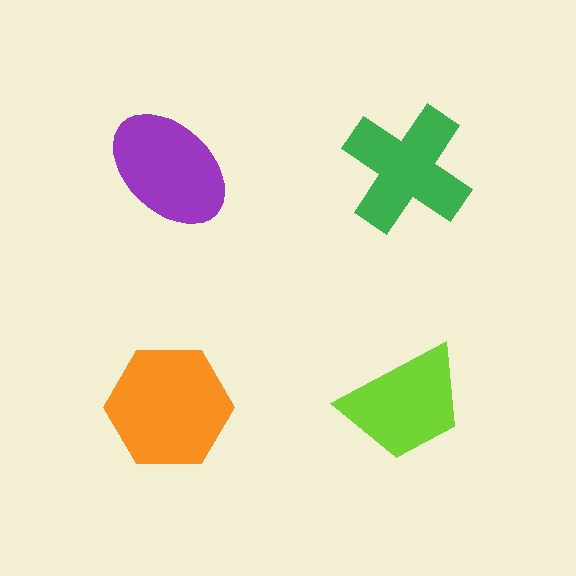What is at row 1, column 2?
A green cross.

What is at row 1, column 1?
A purple ellipse.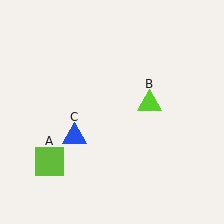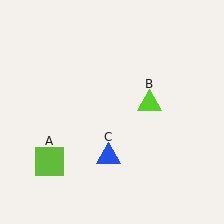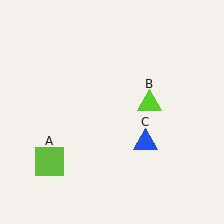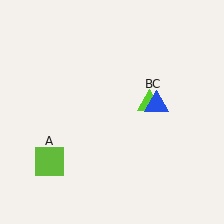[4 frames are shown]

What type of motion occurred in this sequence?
The blue triangle (object C) rotated counterclockwise around the center of the scene.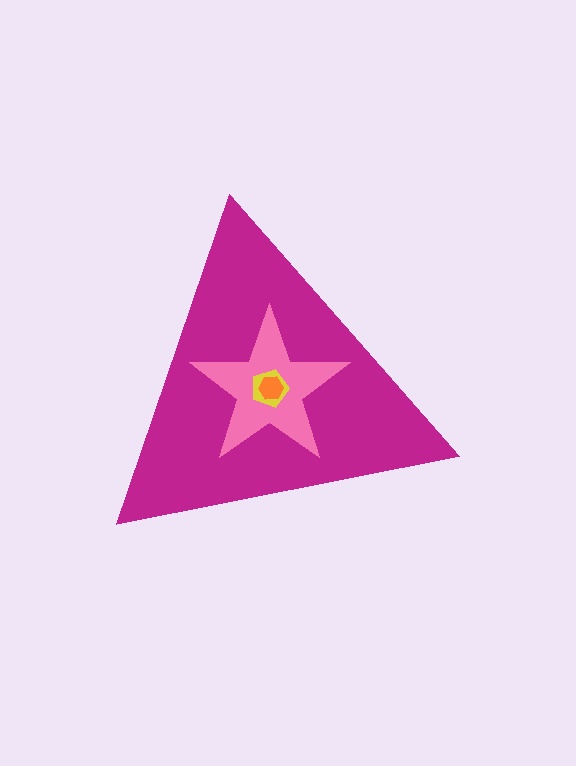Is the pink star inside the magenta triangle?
Yes.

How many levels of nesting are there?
4.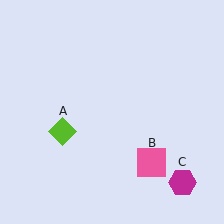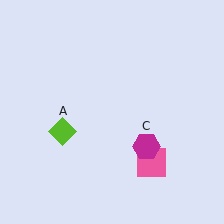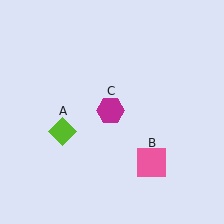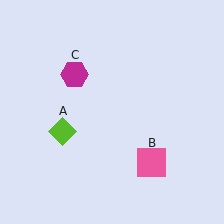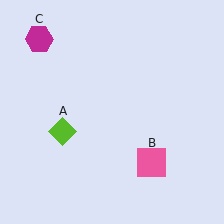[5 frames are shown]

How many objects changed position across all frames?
1 object changed position: magenta hexagon (object C).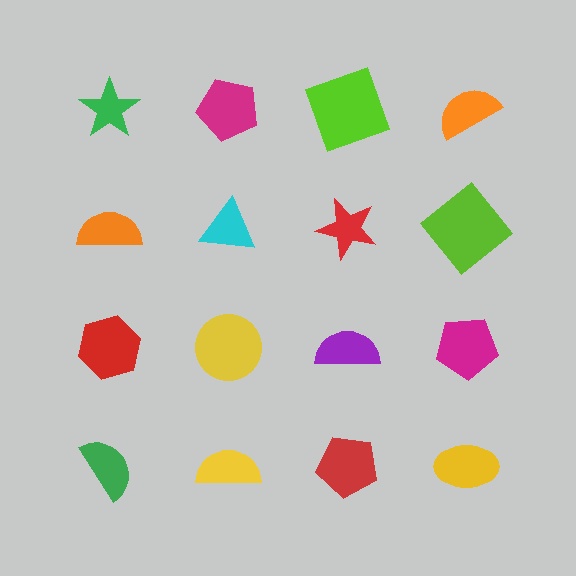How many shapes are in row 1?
4 shapes.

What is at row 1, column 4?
An orange semicircle.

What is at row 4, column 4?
A yellow ellipse.